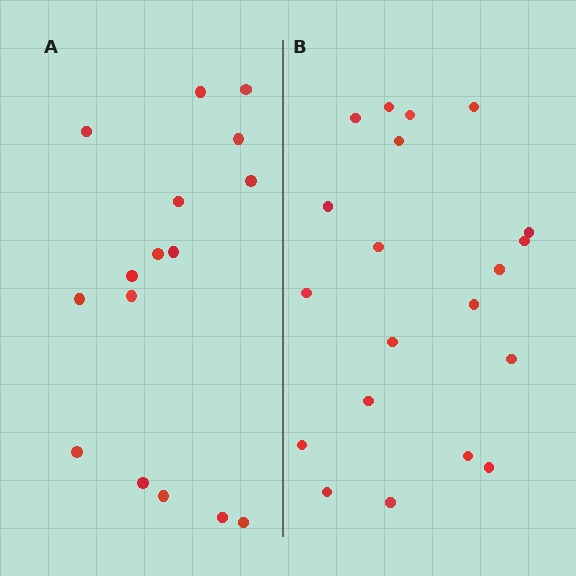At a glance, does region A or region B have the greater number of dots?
Region B (the right region) has more dots.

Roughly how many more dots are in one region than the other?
Region B has about 4 more dots than region A.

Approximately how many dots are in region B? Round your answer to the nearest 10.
About 20 dots.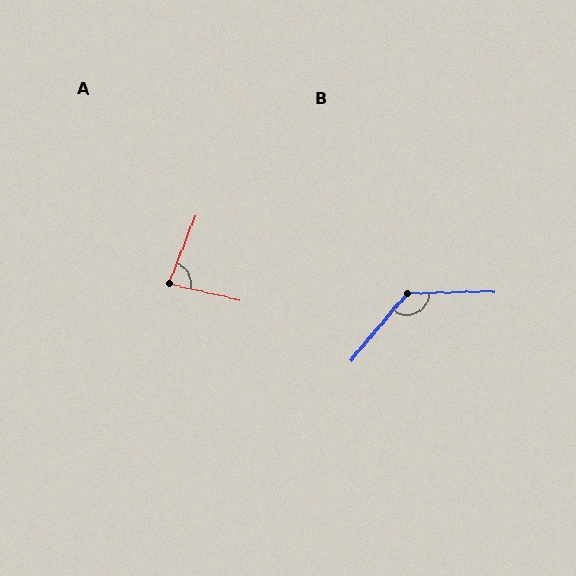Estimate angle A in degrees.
Approximately 82 degrees.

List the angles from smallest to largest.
A (82°), B (132°).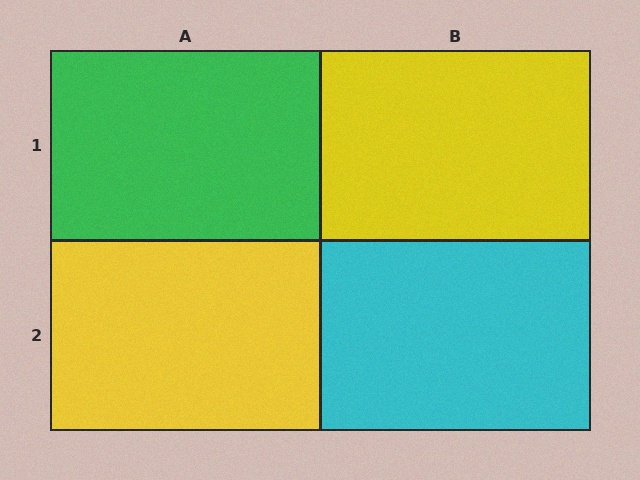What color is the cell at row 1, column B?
Yellow.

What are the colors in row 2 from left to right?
Yellow, cyan.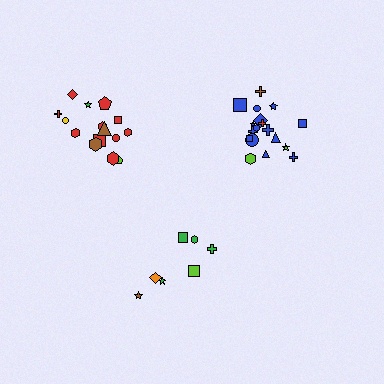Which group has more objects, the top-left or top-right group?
The top-right group.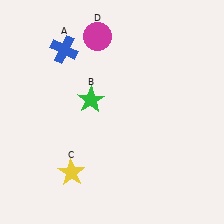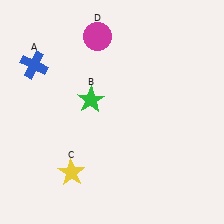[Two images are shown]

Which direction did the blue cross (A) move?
The blue cross (A) moved left.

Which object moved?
The blue cross (A) moved left.